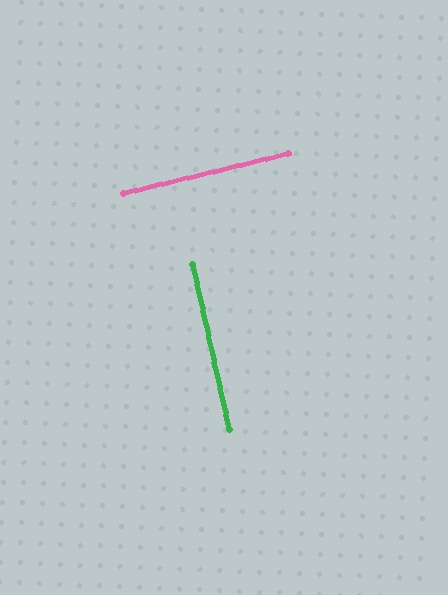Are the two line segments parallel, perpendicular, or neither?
Perpendicular — they meet at approximately 89°.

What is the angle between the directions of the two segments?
Approximately 89 degrees.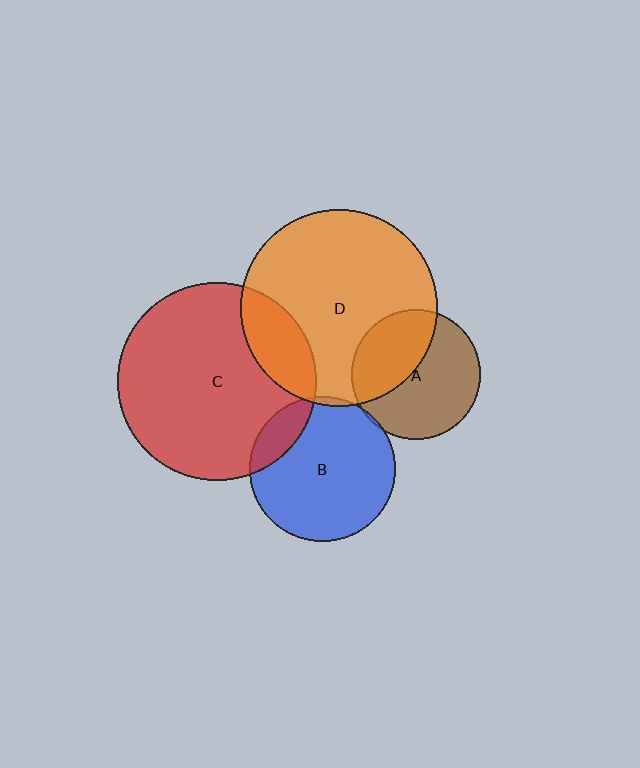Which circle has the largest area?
Circle C (red).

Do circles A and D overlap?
Yes.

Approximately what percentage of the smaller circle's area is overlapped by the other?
Approximately 40%.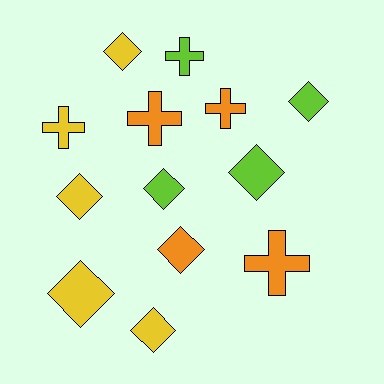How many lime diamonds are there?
There are 3 lime diamonds.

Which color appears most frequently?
Yellow, with 5 objects.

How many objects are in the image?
There are 13 objects.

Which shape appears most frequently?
Diamond, with 8 objects.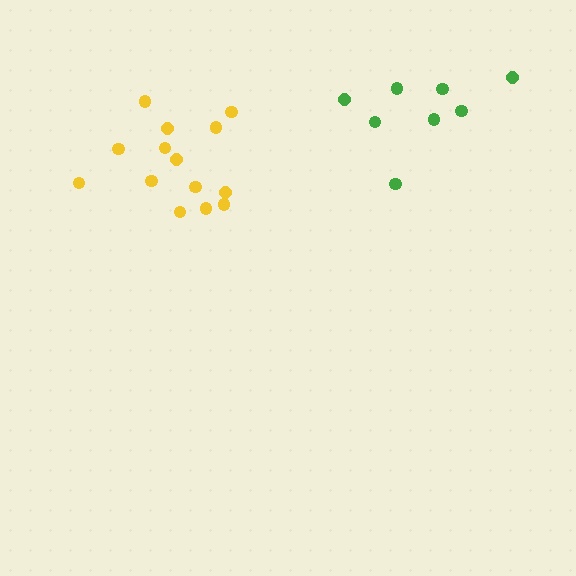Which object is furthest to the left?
The yellow cluster is leftmost.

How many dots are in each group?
Group 1: 14 dots, Group 2: 8 dots (22 total).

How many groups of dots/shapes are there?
There are 2 groups.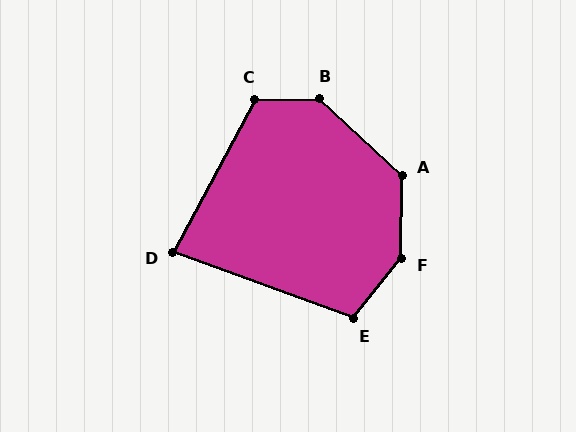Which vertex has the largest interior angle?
F, at approximately 141 degrees.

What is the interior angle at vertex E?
Approximately 109 degrees (obtuse).